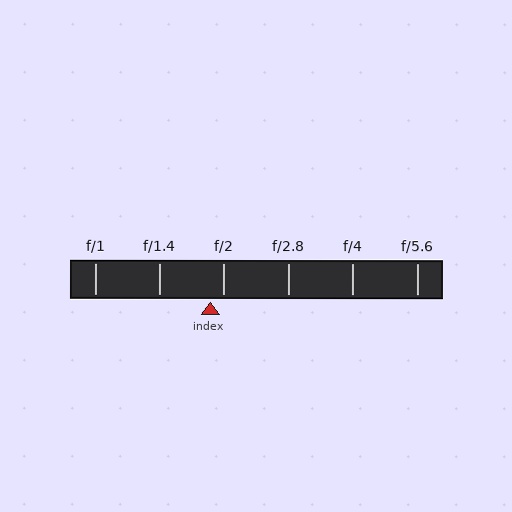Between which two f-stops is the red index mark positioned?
The index mark is between f/1.4 and f/2.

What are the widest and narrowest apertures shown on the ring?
The widest aperture shown is f/1 and the narrowest is f/5.6.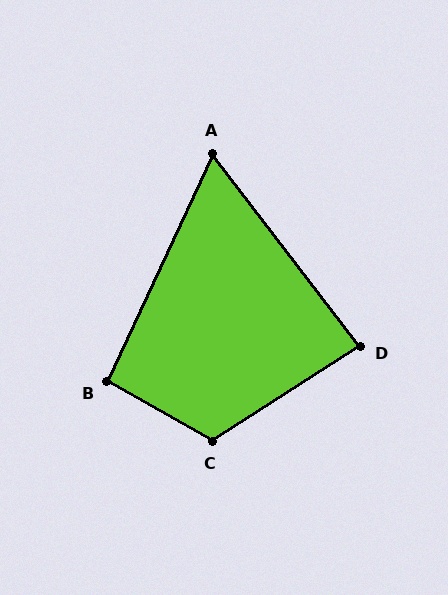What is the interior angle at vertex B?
Approximately 95 degrees (approximately right).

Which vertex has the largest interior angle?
C, at approximately 118 degrees.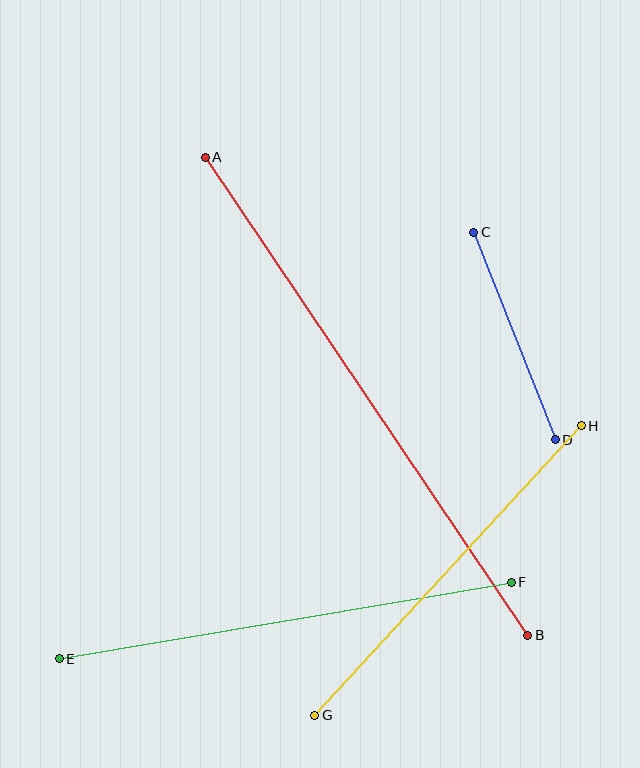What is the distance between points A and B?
The distance is approximately 577 pixels.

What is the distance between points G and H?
The distance is approximately 393 pixels.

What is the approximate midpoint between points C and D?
The midpoint is at approximately (515, 336) pixels.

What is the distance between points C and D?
The distance is approximately 223 pixels.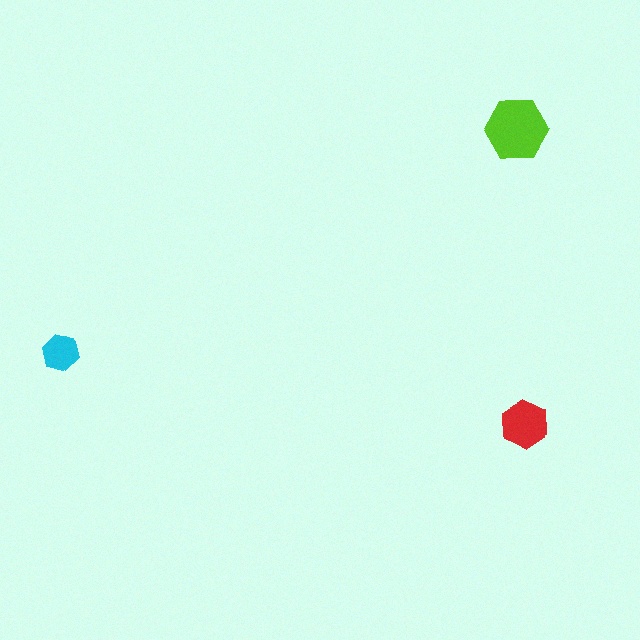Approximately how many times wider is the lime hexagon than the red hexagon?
About 1.5 times wider.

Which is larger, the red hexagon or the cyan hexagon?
The red one.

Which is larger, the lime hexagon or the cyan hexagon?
The lime one.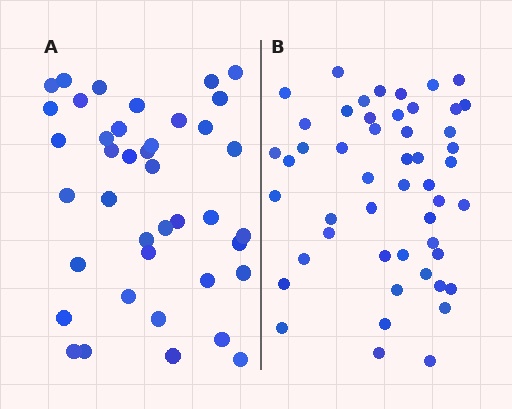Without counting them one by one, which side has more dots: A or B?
Region B (the right region) has more dots.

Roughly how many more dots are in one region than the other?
Region B has roughly 10 or so more dots than region A.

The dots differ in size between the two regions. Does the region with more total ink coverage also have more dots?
No. Region A has more total ink coverage because its dots are larger, but region B actually contains more individual dots. Total area can be misleading — the number of items is what matters here.